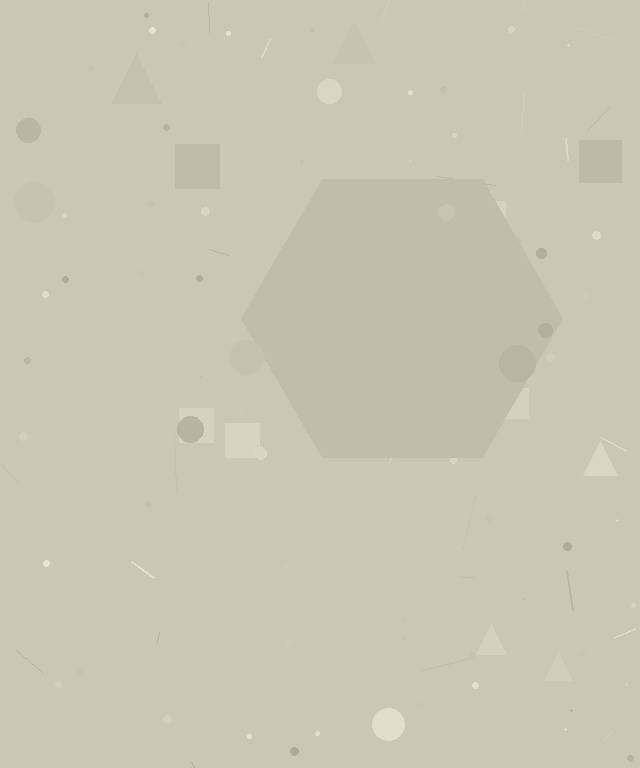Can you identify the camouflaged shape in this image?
The camouflaged shape is a hexagon.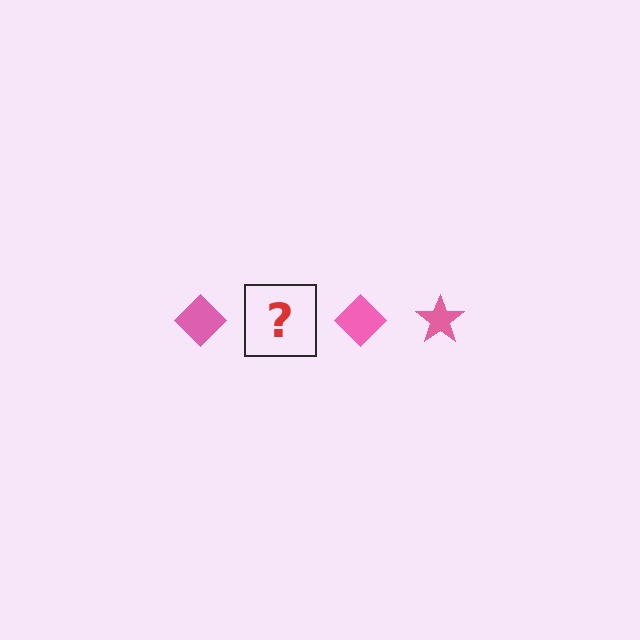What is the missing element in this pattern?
The missing element is a pink star.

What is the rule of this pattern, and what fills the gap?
The rule is that the pattern cycles through diamond, star shapes in pink. The gap should be filled with a pink star.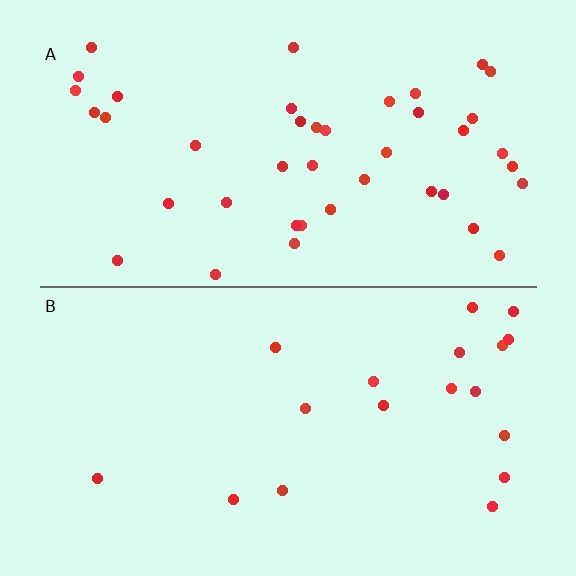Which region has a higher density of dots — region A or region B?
A (the top).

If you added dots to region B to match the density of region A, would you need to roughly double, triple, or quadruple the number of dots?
Approximately double.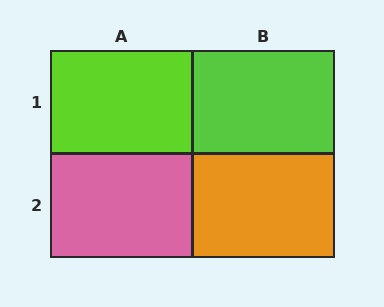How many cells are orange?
1 cell is orange.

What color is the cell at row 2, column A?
Pink.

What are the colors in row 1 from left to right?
Lime, lime.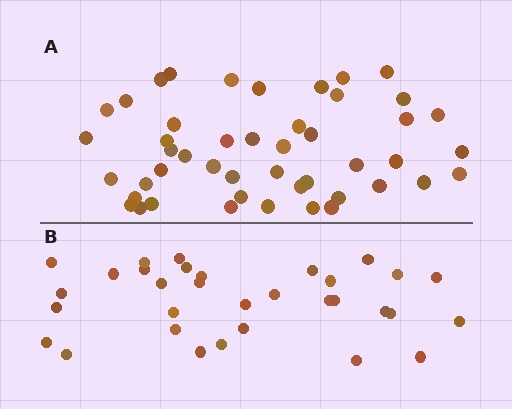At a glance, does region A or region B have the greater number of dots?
Region A (the top region) has more dots.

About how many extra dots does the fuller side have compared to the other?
Region A has approximately 15 more dots than region B.